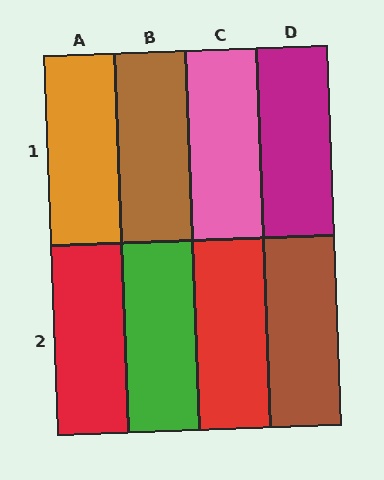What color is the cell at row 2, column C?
Red.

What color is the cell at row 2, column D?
Brown.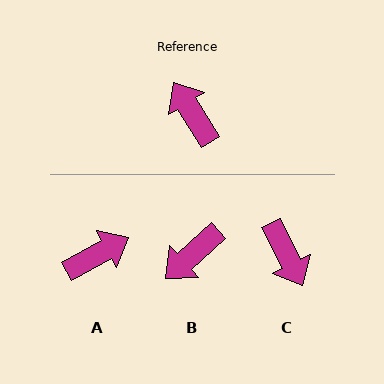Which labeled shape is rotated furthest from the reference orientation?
C, about 175 degrees away.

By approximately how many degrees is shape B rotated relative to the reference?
Approximately 100 degrees counter-clockwise.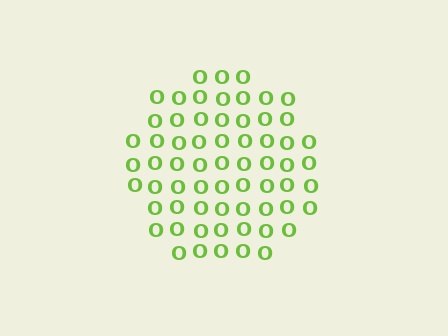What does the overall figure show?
The overall figure shows a circle.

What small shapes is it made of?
It is made of small letter O's.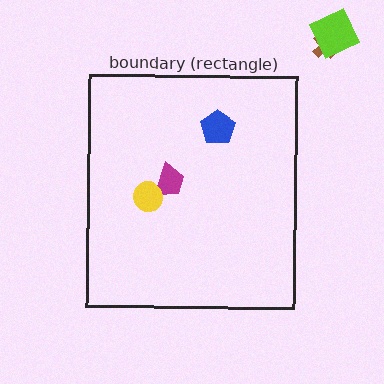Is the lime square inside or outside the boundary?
Outside.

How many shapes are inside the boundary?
3 inside, 2 outside.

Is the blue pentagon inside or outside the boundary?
Inside.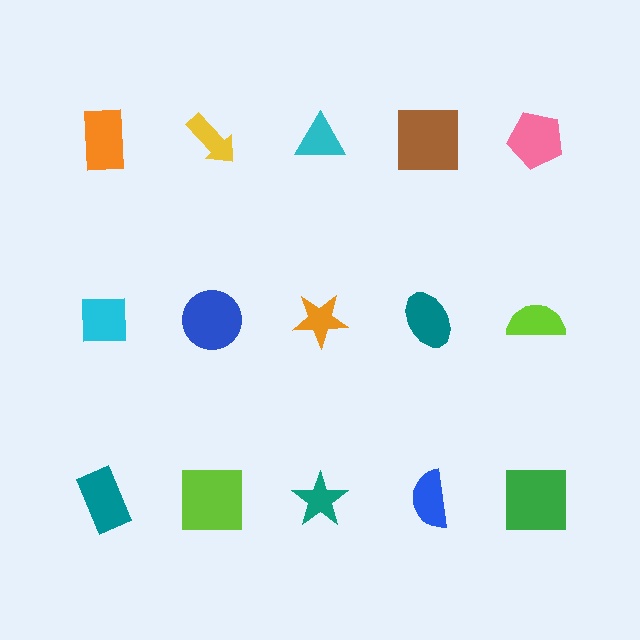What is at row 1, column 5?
A pink pentagon.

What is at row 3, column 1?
A teal rectangle.